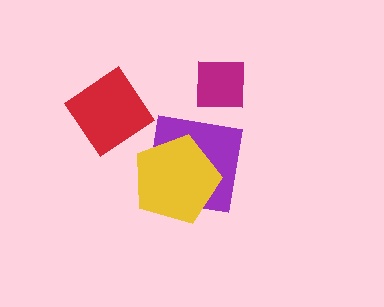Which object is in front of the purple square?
The yellow pentagon is in front of the purple square.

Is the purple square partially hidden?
Yes, it is partially covered by another shape.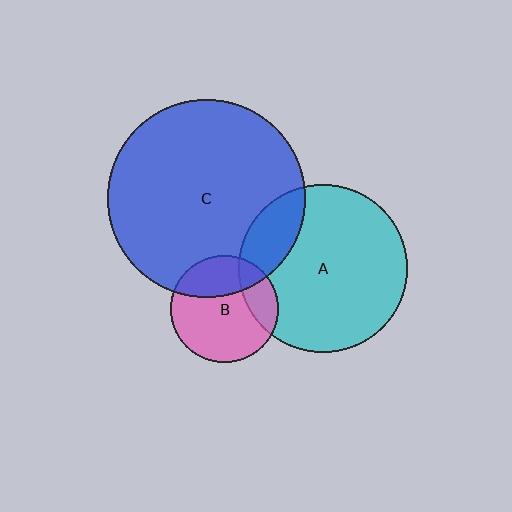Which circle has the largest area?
Circle C (blue).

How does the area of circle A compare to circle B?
Approximately 2.5 times.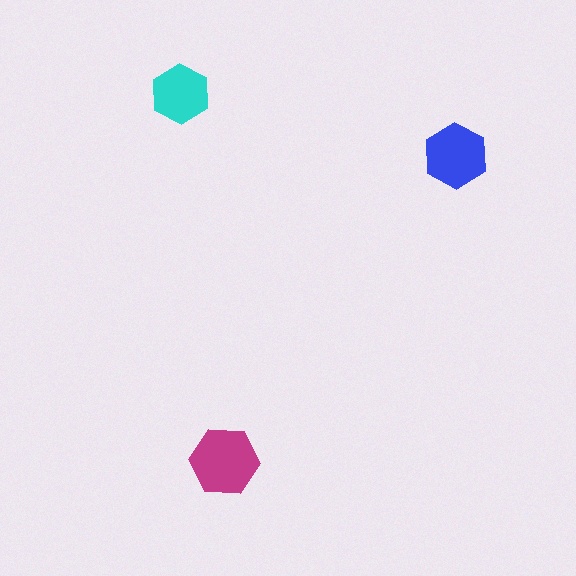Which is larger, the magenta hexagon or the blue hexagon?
The magenta one.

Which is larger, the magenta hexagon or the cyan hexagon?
The magenta one.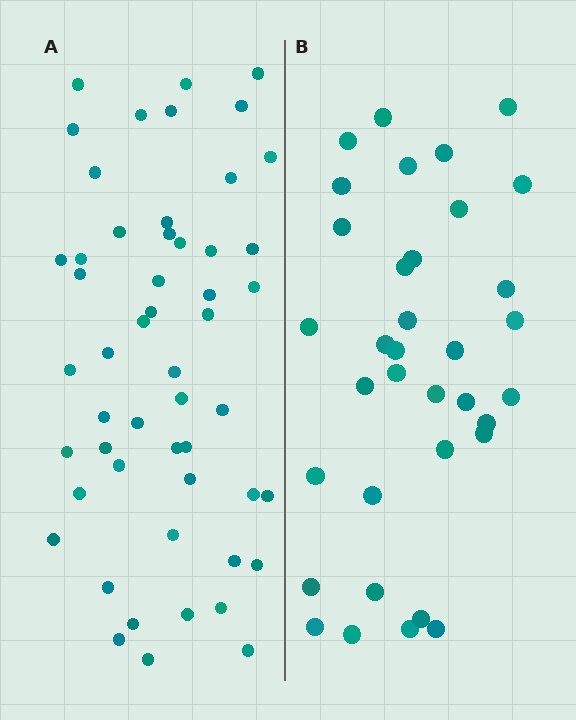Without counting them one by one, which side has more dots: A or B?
Region A (the left region) has more dots.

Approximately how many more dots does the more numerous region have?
Region A has approximately 15 more dots than region B.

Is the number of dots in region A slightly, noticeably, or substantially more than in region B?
Region A has substantially more. The ratio is roughly 1.5 to 1.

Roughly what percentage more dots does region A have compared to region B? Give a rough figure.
About 50% more.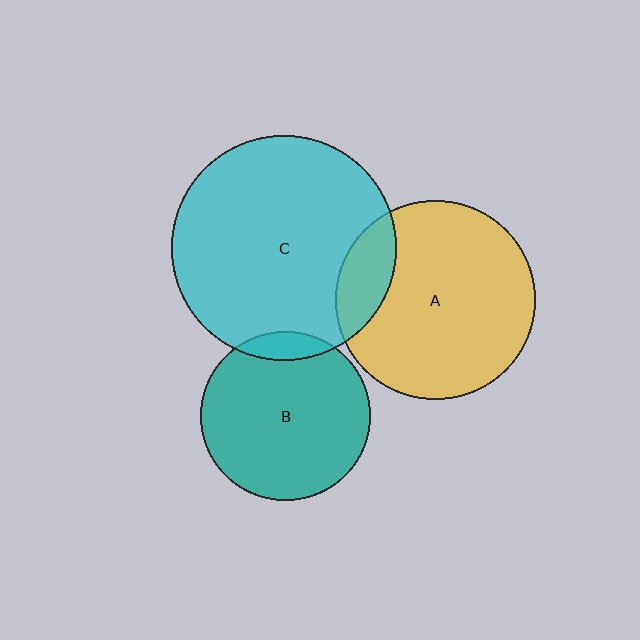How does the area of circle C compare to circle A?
Approximately 1.3 times.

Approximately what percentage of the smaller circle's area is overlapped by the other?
Approximately 15%.